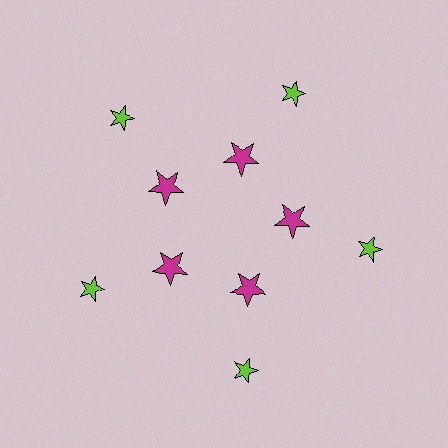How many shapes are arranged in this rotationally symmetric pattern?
There are 10 shapes, arranged in 5 groups of 2.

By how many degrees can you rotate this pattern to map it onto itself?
The pattern maps onto itself every 72 degrees of rotation.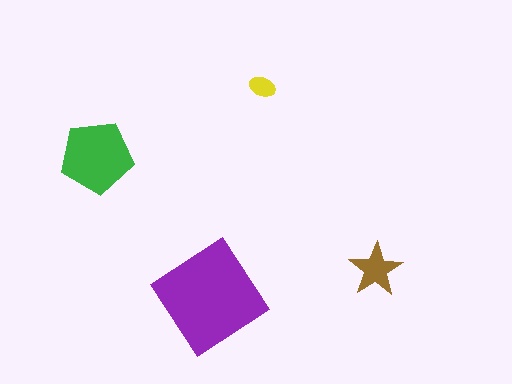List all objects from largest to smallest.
The purple diamond, the green pentagon, the brown star, the yellow ellipse.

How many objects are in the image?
There are 4 objects in the image.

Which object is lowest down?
The purple diamond is bottommost.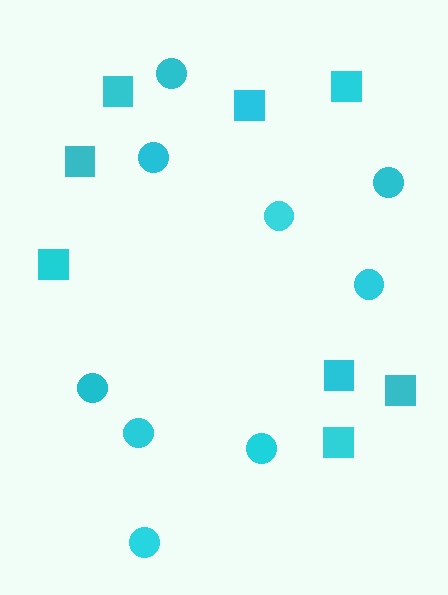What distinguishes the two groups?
There are 2 groups: one group of squares (8) and one group of circles (9).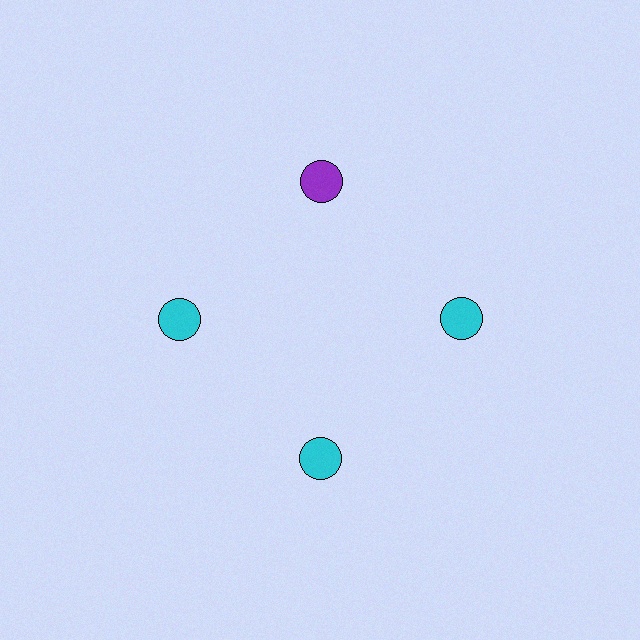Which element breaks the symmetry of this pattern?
The purple circle at roughly the 12 o'clock position breaks the symmetry. All other shapes are cyan circles.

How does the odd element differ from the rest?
It has a different color: purple instead of cyan.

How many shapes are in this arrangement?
There are 4 shapes arranged in a ring pattern.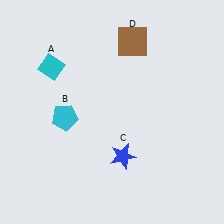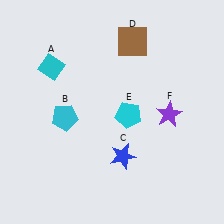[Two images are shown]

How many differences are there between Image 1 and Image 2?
There are 2 differences between the two images.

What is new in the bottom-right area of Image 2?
A cyan pentagon (E) was added in the bottom-right area of Image 2.